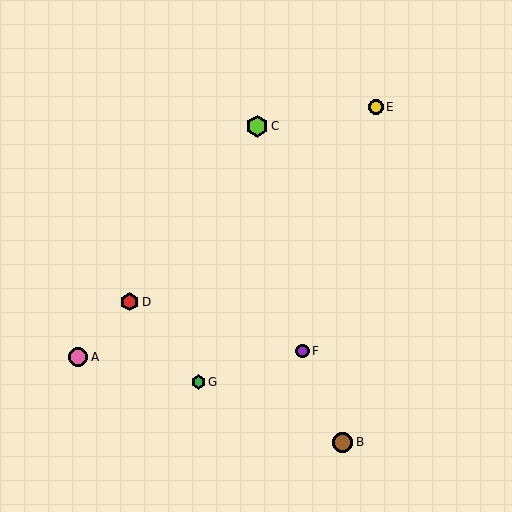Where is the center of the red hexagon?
The center of the red hexagon is at (130, 302).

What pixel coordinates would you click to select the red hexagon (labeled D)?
Click at (130, 302) to select the red hexagon D.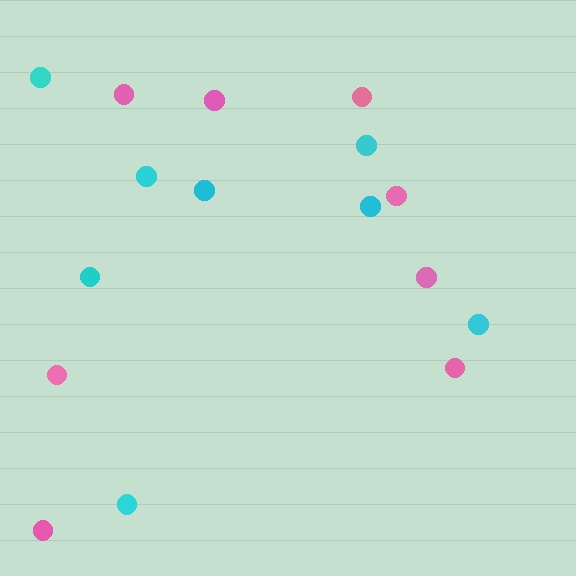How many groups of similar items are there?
There are 2 groups: one group of pink circles (8) and one group of cyan circles (8).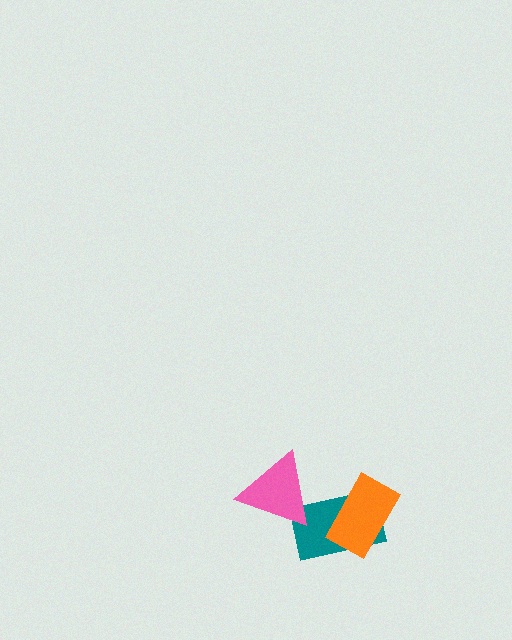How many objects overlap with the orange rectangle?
1 object overlaps with the orange rectangle.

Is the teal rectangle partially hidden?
Yes, it is partially covered by another shape.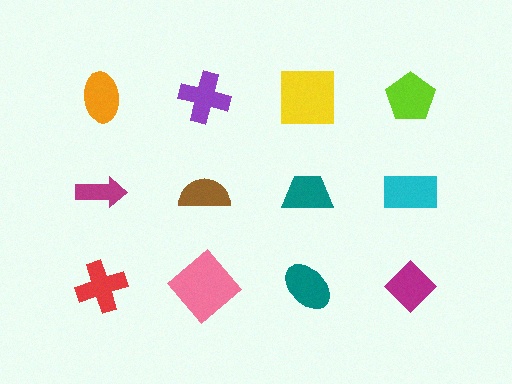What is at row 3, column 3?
A teal ellipse.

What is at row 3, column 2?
A pink diamond.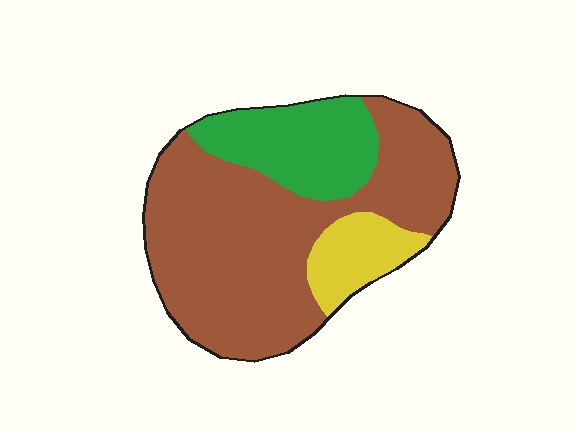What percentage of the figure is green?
Green takes up less than a quarter of the figure.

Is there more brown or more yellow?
Brown.